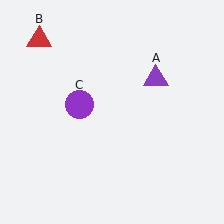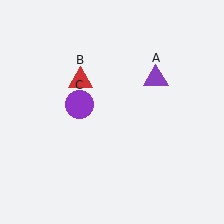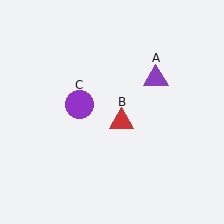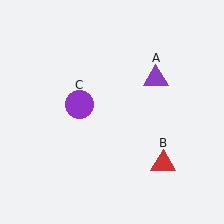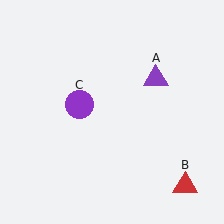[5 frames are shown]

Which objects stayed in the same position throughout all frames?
Purple triangle (object A) and purple circle (object C) remained stationary.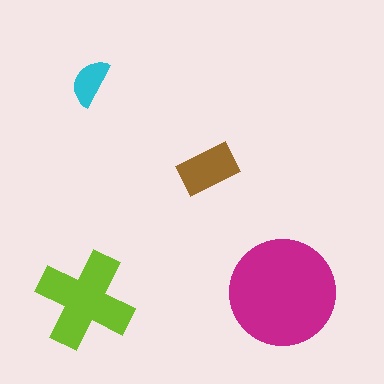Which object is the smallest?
The cyan semicircle.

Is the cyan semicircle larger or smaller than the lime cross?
Smaller.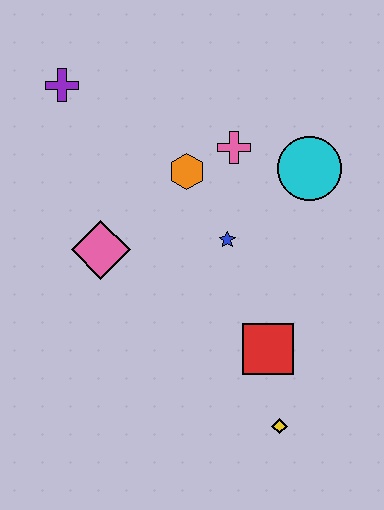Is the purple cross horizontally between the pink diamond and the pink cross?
No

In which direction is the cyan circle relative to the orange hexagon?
The cyan circle is to the right of the orange hexagon.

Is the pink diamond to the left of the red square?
Yes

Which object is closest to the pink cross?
The orange hexagon is closest to the pink cross.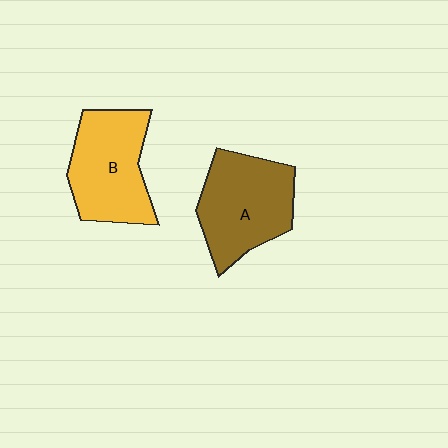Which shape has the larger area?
Shape A (brown).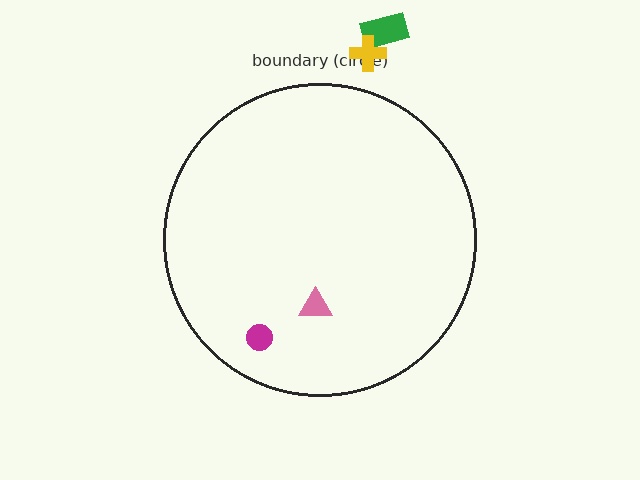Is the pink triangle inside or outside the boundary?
Inside.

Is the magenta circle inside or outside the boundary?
Inside.